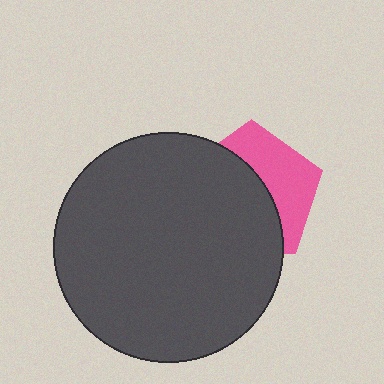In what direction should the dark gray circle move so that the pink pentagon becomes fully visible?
The dark gray circle should move left. That is the shortest direction to clear the overlap and leave the pink pentagon fully visible.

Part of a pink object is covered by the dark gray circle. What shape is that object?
It is a pentagon.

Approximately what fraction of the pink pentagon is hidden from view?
Roughly 59% of the pink pentagon is hidden behind the dark gray circle.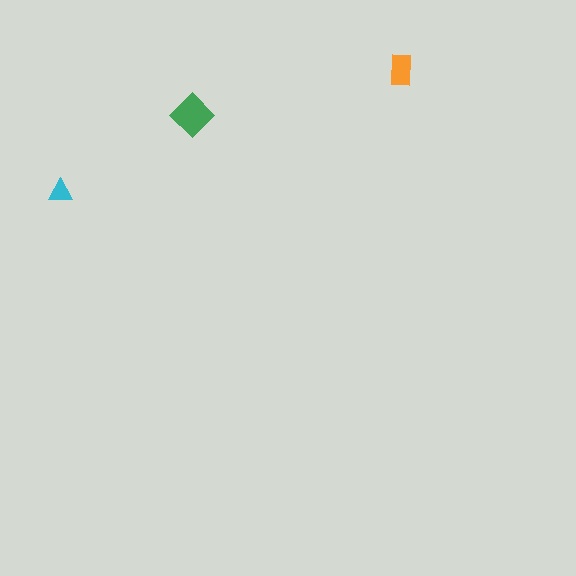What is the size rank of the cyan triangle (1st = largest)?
3rd.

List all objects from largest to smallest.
The green diamond, the orange rectangle, the cyan triangle.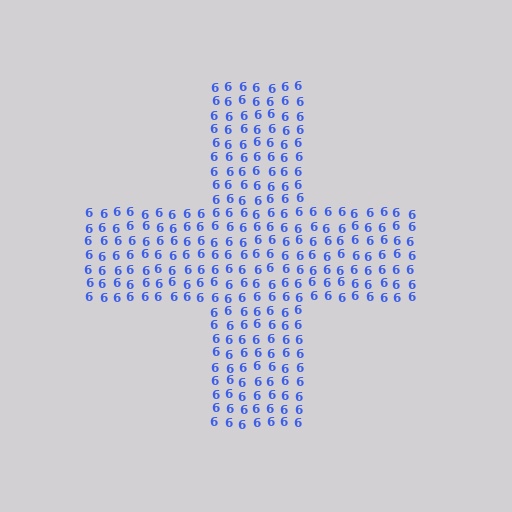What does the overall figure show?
The overall figure shows a cross.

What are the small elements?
The small elements are digit 6's.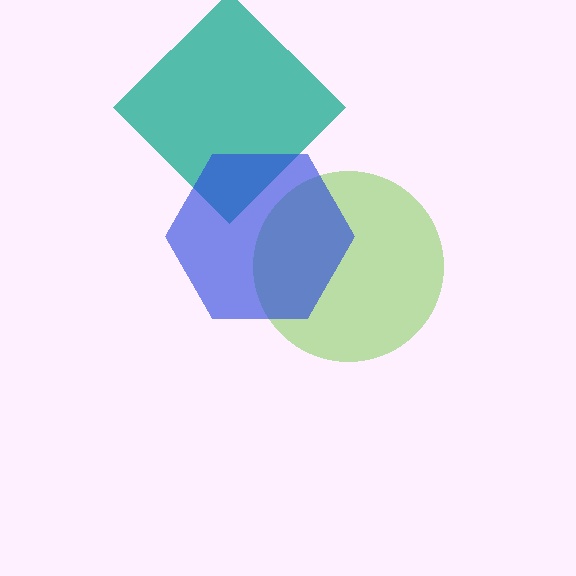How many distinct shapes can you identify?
There are 3 distinct shapes: a teal diamond, a lime circle, a blue hexagon.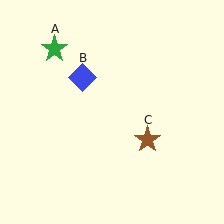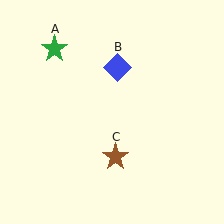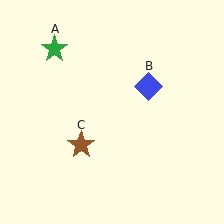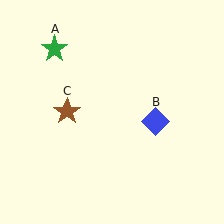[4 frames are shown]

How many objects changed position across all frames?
2 objects changed position: blue diamond (object B), brown star (object C).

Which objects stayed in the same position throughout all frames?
Green star (object A) remained stationary.